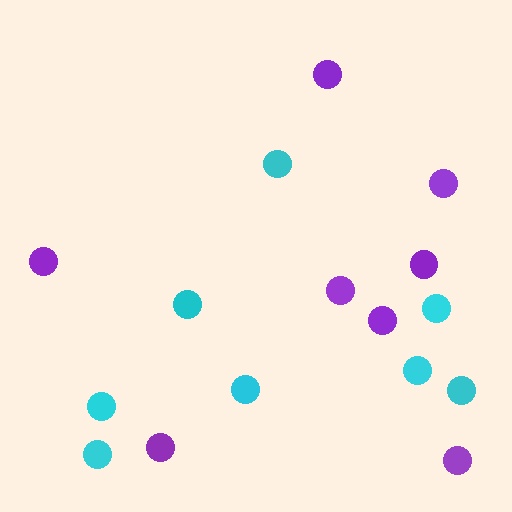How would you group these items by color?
There are 2 groups: one group of purple circles (8) and one group of cyan circles (8).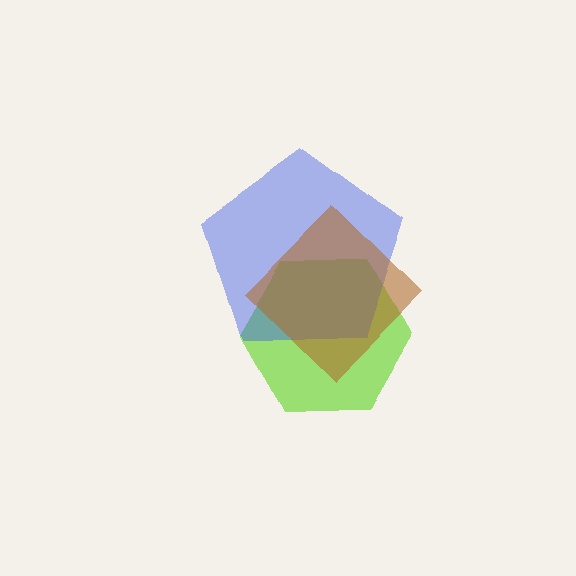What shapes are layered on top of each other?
The layered shapes are: a lime hexagon, a blue pentagon, a brown diamond.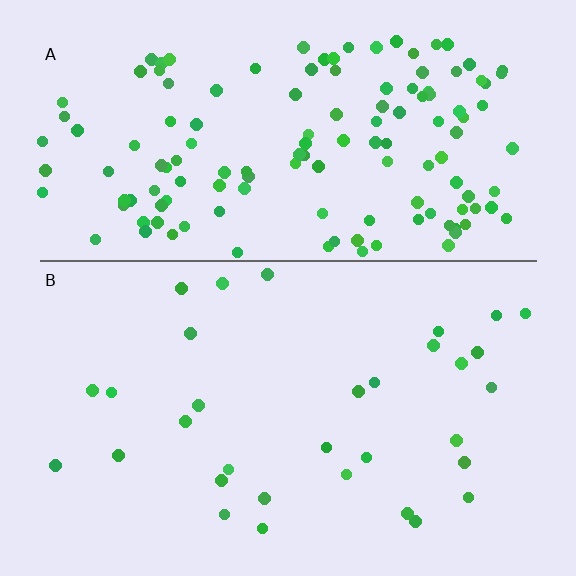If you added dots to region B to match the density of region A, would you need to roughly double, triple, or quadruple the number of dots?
Approximately quadruple.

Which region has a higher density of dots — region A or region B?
A (the top).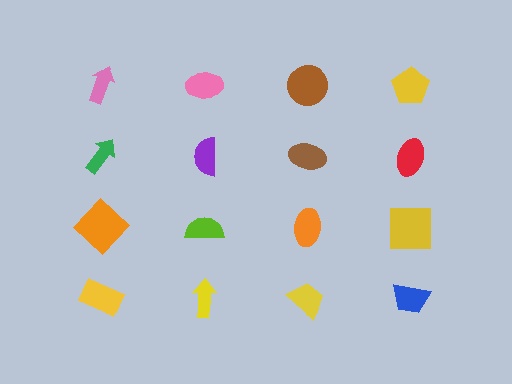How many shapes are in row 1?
4 shapes.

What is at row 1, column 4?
A yellow pentagon.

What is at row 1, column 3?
A brown circle.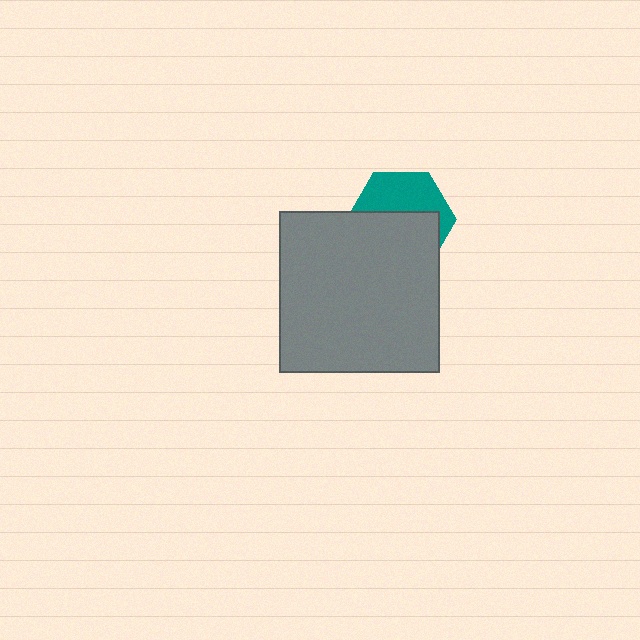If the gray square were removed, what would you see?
You would see the complete teal hexagon.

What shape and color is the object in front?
The object in front is a gray square.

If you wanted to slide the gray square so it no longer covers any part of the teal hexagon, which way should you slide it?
Slide it down — that is the most direct way to separate the two shapes.